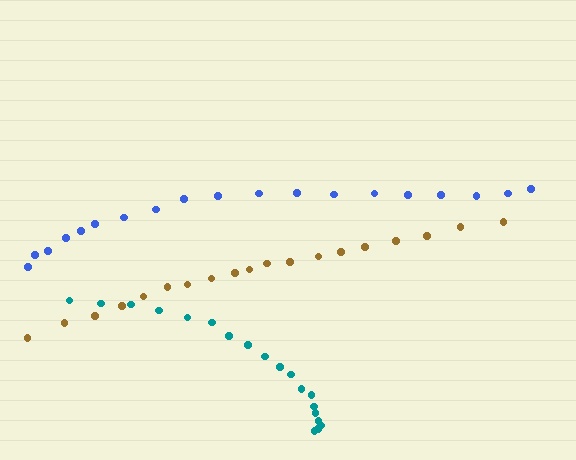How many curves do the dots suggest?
There are 3 distinct paths.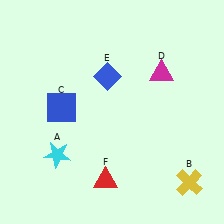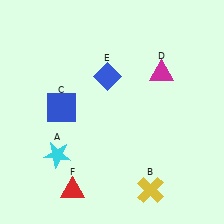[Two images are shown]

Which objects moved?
The objects that moved are: the yellow cross (B), the red triangle (F).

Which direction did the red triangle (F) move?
The red triangle (F) moved left.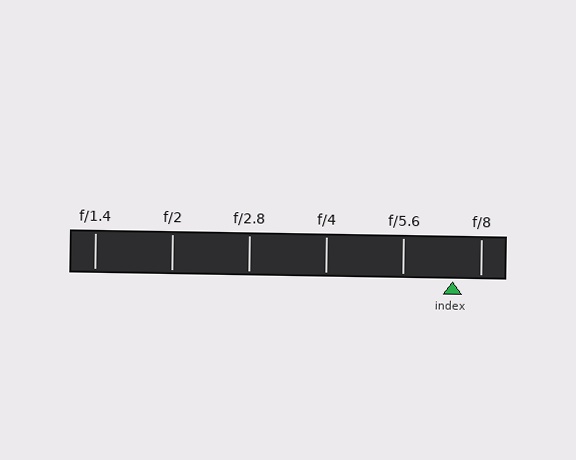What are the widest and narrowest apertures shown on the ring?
The widest aperture shown is f/1.4 and the narrowest is f/8.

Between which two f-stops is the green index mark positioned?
The index mark is between f/5.6 and f/8.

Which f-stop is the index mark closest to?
The index mark is closest to f/8.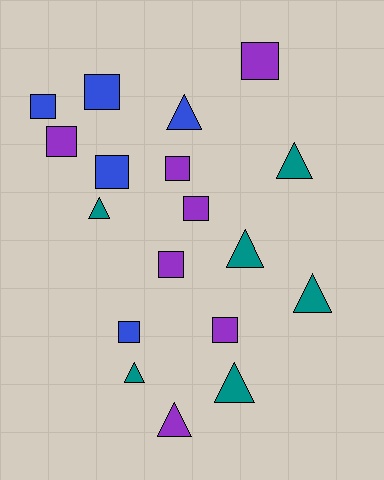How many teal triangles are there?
There are 6 teal triangles.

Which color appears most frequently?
Purple, with 7 objects.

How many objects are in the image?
There are 18 objects.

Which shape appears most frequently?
Square, with 10 objects.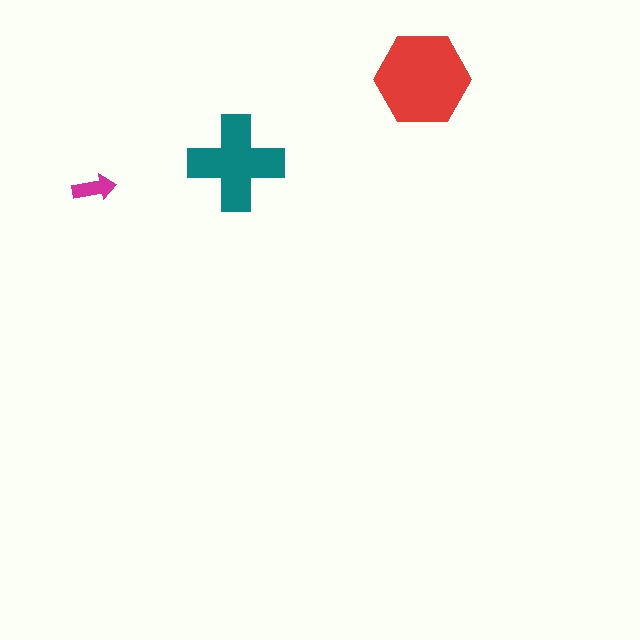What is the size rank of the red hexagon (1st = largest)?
1st.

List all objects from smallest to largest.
The magenta arrow, the teal cross, the red hexagon.